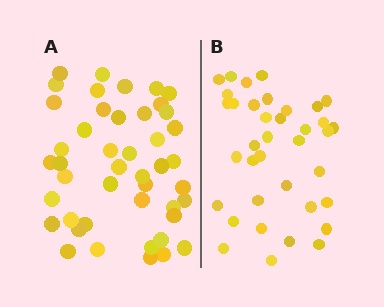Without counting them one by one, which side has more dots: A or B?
Region A (the left region) has more dots.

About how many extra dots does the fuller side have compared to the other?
Region A has roughly 8 or so more dots than region B.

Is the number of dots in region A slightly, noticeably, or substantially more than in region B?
Region A has only slightly more — the two regions are fairly close. The ratio is roughly 1.2 to 1.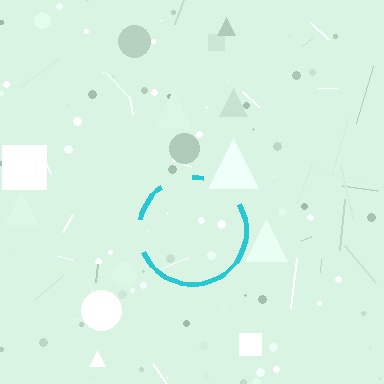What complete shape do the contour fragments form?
The contour fragments form a circle.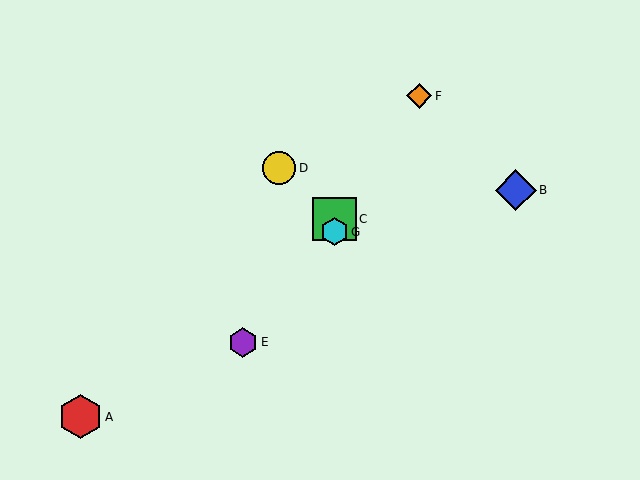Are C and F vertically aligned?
No, C is at x≈334 and F is at x≈419.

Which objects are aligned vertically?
Objects C, G are aligned vertically.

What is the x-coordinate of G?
Object G is at x≈334.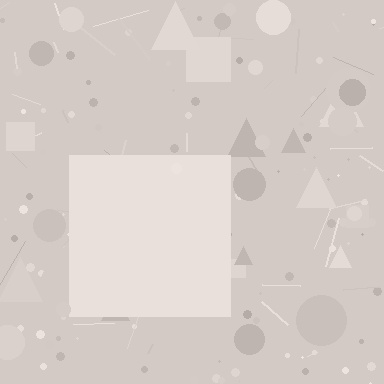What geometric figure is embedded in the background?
A square is embedded in the background.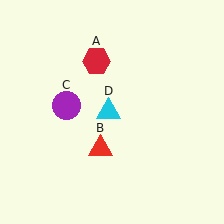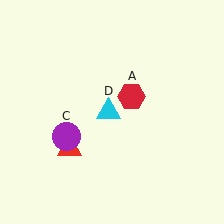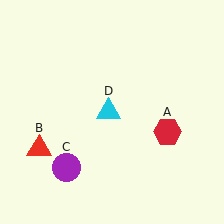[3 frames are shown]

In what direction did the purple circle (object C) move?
The purple circle (object C) moved down.